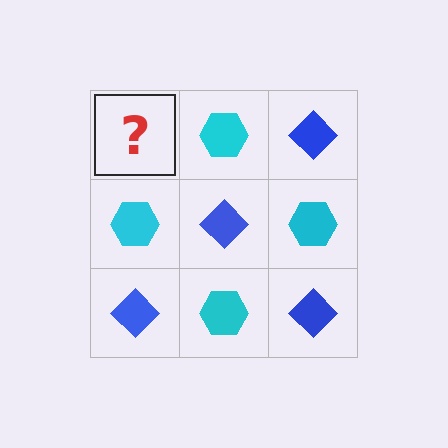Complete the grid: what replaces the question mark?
The question mark should be replaced with a blue diamond.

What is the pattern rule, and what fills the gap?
The rule is that it alternates blue diamond and cyan hexagon in a checkerboard pattern. The gap should be filled with a blue diamond.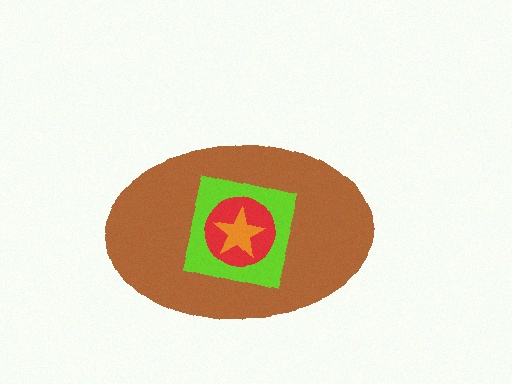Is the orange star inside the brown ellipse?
Yes.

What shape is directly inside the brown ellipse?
The lime square.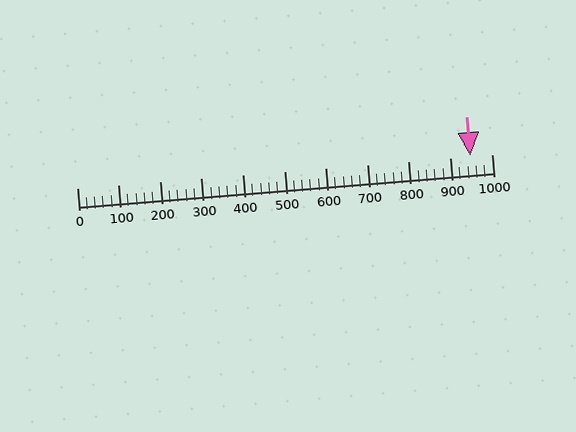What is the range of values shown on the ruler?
The ruler shows values from 0 to 1000.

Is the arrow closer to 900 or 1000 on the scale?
The arrow is closer to 900.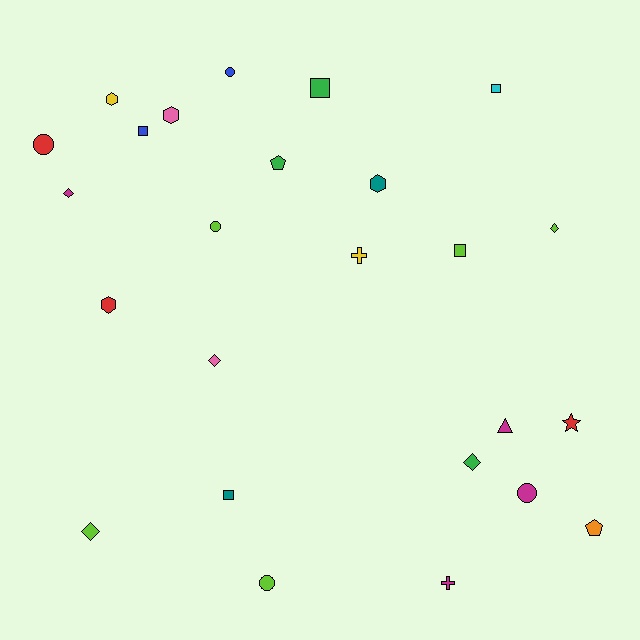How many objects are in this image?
There are 25 objects.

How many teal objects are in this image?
There are 2 teal objects.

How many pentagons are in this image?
There are 2 pentagons.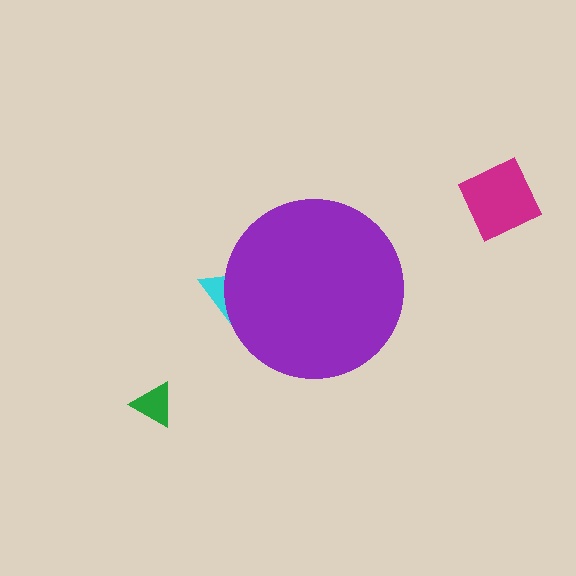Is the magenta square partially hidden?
No, the magenta square is fully visible.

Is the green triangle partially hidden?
No, the green triangle is fully visible.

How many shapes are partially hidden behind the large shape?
1 shape is partially hidden.